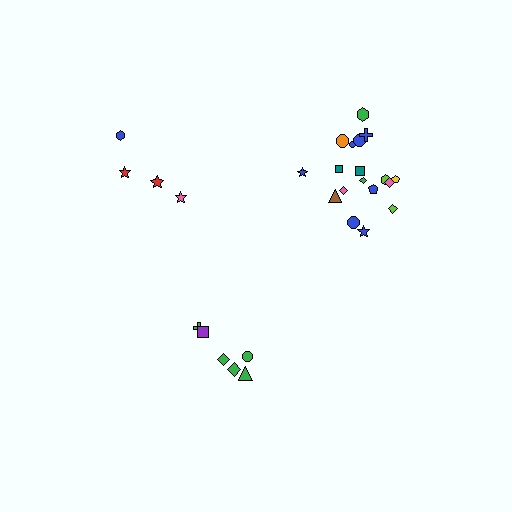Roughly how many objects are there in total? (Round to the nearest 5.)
Roughly 30 objects in total.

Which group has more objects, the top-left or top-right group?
The top-right group.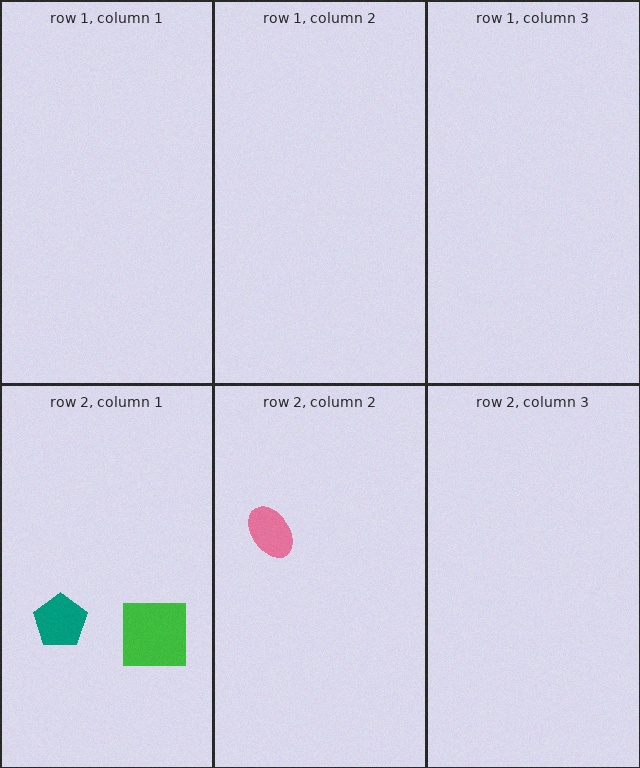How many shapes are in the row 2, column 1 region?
2.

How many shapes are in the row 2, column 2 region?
1.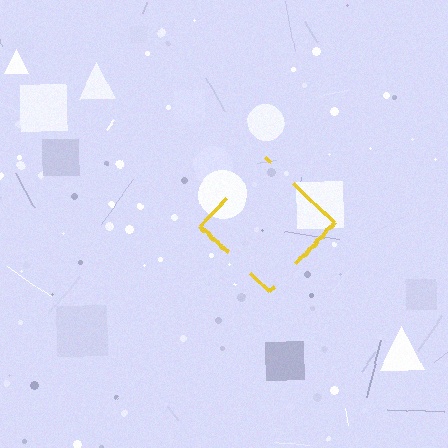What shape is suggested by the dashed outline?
The dashed outline suggests a diamond.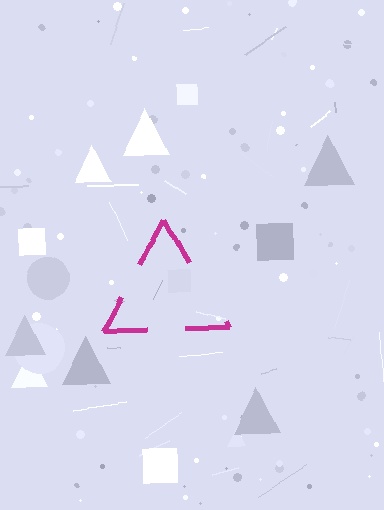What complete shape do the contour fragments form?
The contour fragments form a triangle.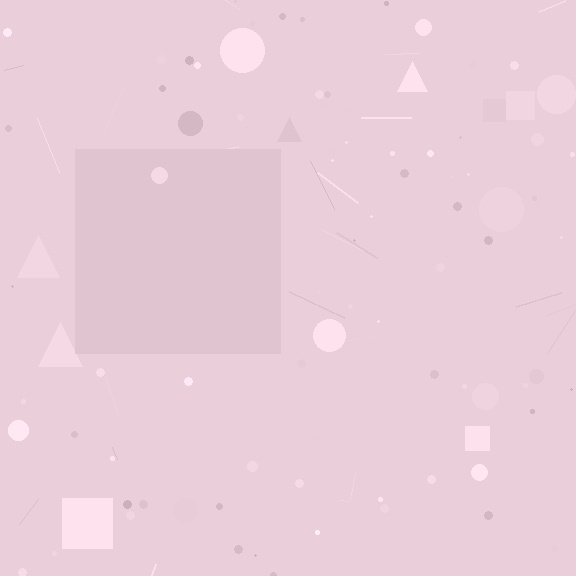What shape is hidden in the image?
A square is hidden in the image.